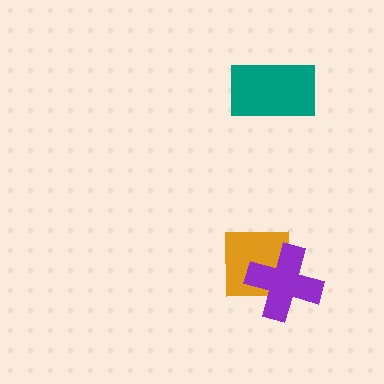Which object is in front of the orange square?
The purple cross is in front of the orange square.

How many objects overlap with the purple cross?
1 object overlaps with the purple cross.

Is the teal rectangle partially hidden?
No, no other shape covers it.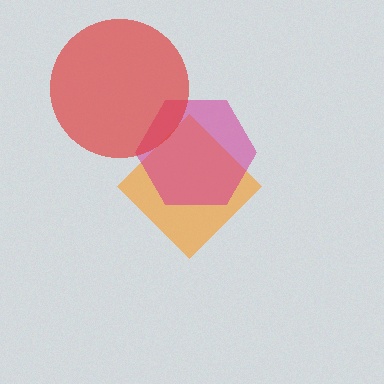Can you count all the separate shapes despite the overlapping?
Yes, there are 3 separate shapes.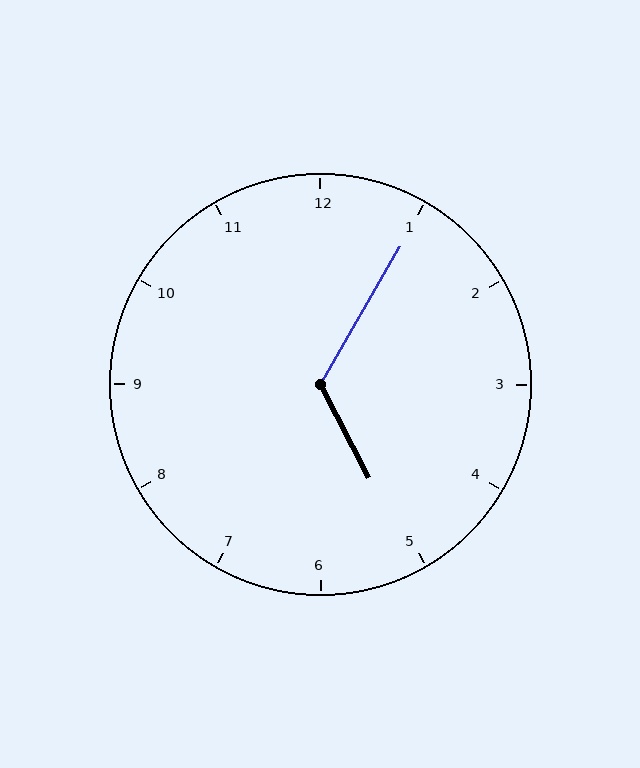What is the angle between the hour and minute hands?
Approximately 122 degrees.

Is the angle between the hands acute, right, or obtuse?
It is obtuse.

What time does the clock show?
5:05.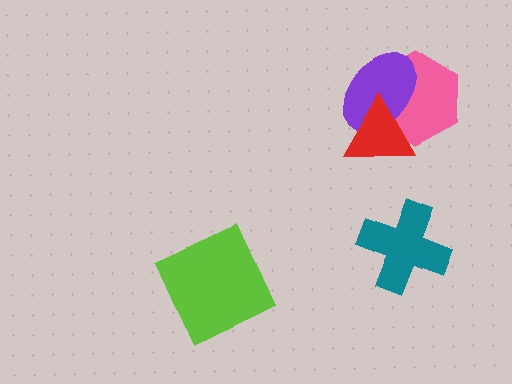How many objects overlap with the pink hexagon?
2 objects overlap with the pink hexagon.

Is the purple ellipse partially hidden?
Yes, it is partially covered by another shape.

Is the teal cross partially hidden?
No, no other shape covers it.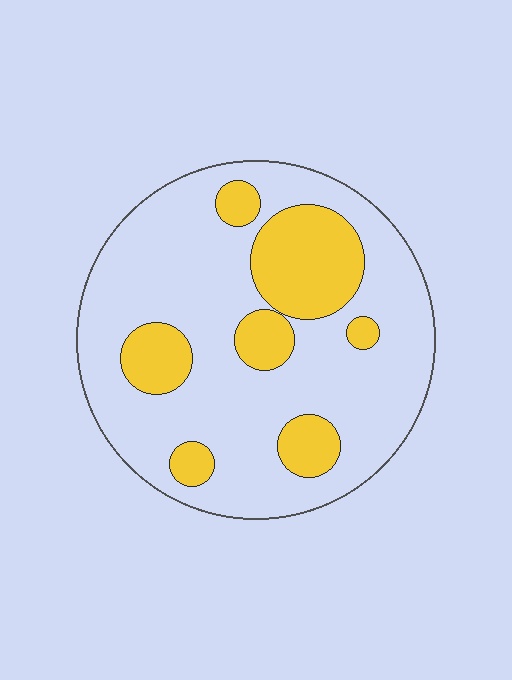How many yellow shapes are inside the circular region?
7.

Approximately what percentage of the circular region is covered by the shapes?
Approximately 25%.